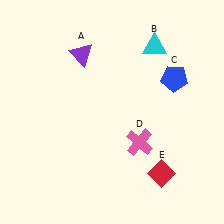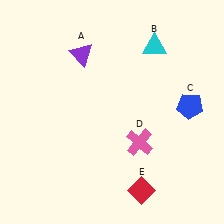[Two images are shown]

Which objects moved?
The objects that moved are: the blue pentagon (C), the red diamond (E).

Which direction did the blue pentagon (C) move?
The blue pentagon (C) moved down.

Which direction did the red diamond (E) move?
The red diamond (E) moved left.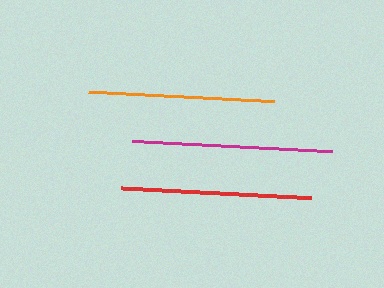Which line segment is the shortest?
The orange line is the shortest at approximately 187 pixels.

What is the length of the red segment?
The red segment is approximately 192 pixels long.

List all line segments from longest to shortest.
From longest to shortest: magenta, red, orange.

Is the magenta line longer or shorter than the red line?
The magenta line is longer than the red line.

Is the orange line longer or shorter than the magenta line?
The magenta line is longer than the orange line.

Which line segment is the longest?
The magenta line is the longest at approximately 200 pixels.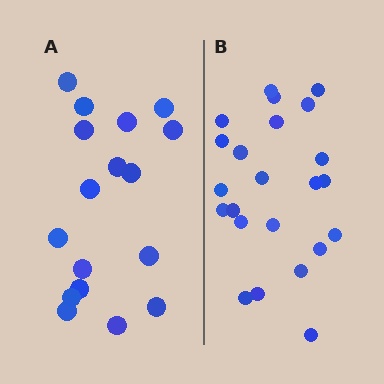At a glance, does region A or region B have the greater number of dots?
Region B (the right region) has more dots.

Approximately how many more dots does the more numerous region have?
Region B has about 6 more dots than region A.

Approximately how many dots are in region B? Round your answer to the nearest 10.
About 20 dots. (The exact count is 23, which rounds to 20.)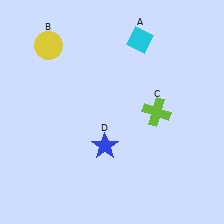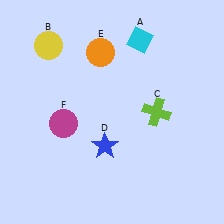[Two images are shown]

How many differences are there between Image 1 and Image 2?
There are 2 differences between the two images.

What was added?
An orange circle (E), a magenta circle (F) were added in Image 2.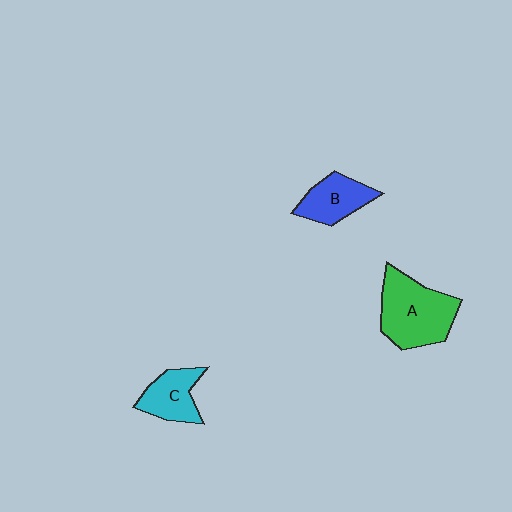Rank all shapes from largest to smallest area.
From largest to smallest: A (green), B (blue), C (cyan).